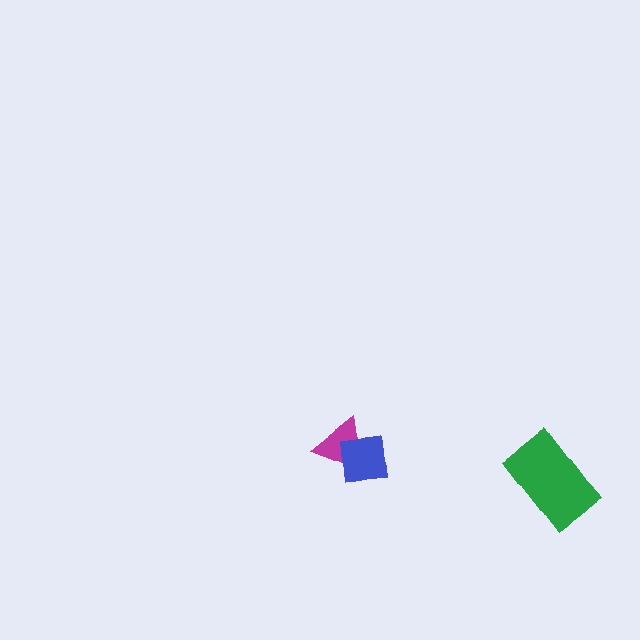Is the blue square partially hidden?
No, no other shape covers it.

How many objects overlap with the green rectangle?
0 objects overlap with the green rectangle.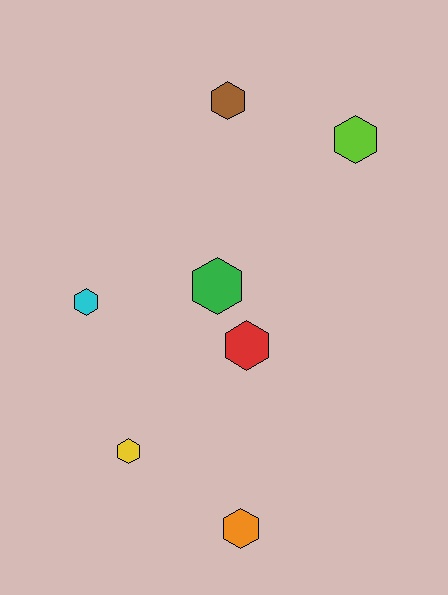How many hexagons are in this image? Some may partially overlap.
There are 7 hexagons.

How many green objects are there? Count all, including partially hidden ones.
There is 1 green object.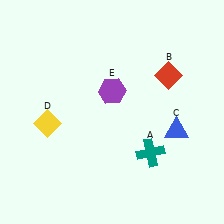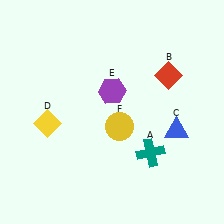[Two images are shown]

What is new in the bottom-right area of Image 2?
A yellow circle (F) was added in the bottom-right area of Image 2.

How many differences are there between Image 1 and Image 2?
There is 1 difference between the two images.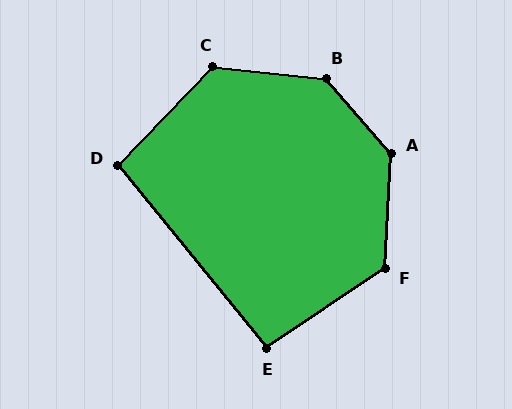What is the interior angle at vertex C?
Approximately 128 degrees (obtuse).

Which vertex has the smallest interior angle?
E, at approximately 95 degrees.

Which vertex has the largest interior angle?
B, at approximately 137 degrees.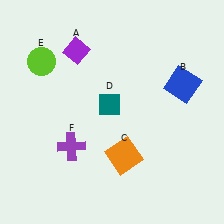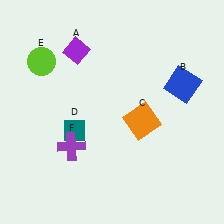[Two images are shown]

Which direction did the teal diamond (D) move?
The teal diamond (D) moved left.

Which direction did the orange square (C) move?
The orange square (C) moved up.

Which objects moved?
The objects that moved are: the orange square (C), the teal diamond (D).